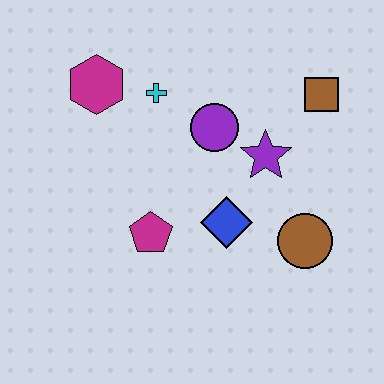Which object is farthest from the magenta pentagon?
The brown square is farthest from the magenta pentagon.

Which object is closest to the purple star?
The purple circle is closest to the purple star.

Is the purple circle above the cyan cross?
No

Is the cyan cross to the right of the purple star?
No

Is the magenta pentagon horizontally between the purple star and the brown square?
No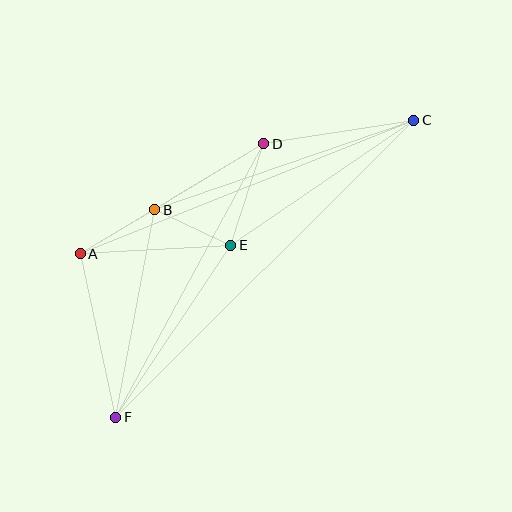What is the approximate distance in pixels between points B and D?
The distance between B and D is approximately 128 pixels.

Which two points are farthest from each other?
Points C and F are farthest from each other.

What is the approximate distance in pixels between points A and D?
The distance between A and D is approximately 214 pixels.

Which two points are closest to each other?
Points B and E are closest to each other.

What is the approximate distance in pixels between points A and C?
The distance between A and C is approximately 359 pixels.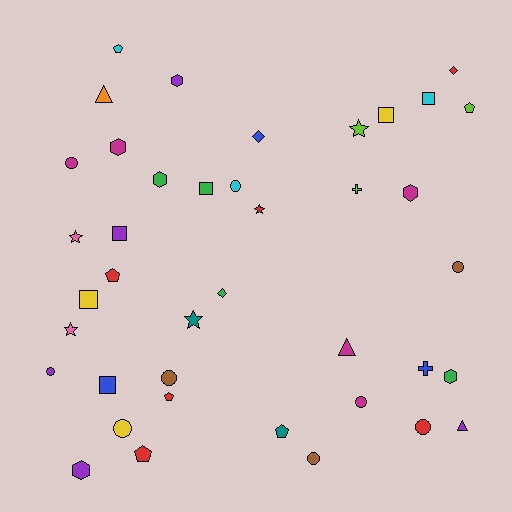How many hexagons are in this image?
There are 6 hexagons.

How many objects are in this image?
There are 40 objects.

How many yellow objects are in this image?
There are 3 yellow objects.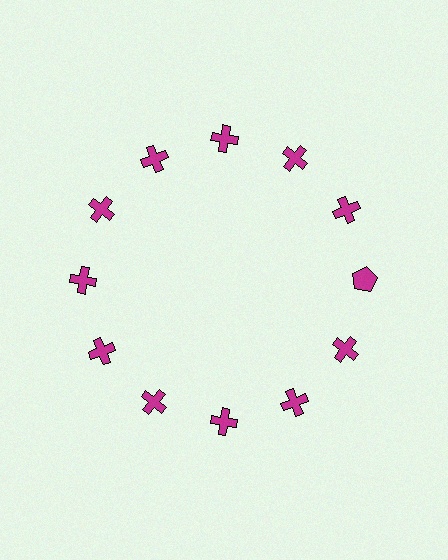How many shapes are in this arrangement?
There are 12 shapes arranged in a ring pattern.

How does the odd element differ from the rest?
It has a different shape: pentagon instead of cross.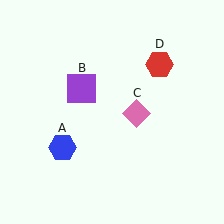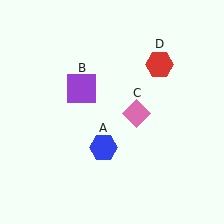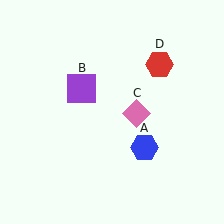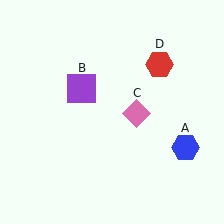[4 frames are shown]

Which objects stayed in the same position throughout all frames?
Purple square (object B) and pink diamond (object C) and red hexagon (object D) remained stationary.